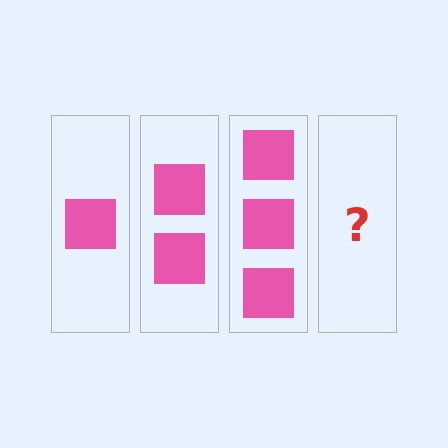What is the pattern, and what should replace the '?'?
The pattern is that each step adds one more square. The '?' should be 4 squares.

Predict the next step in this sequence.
The next step is 4 squares.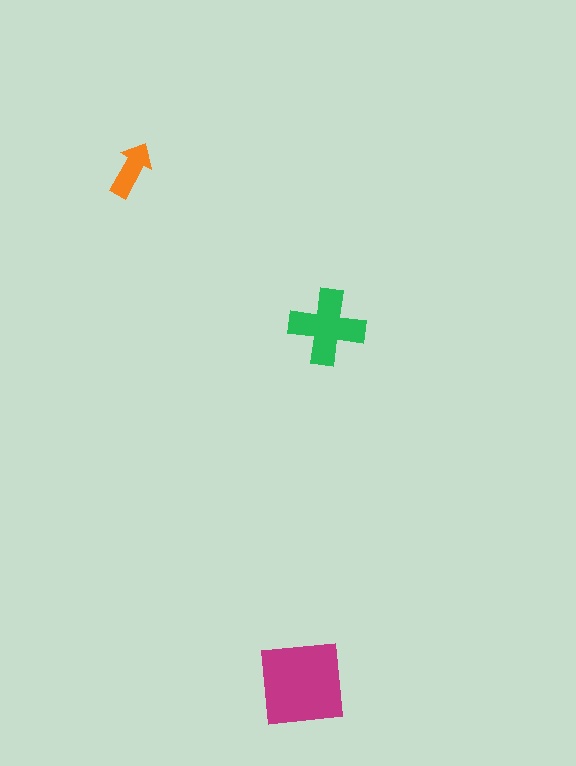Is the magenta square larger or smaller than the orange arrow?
Larger.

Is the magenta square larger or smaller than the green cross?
Larger.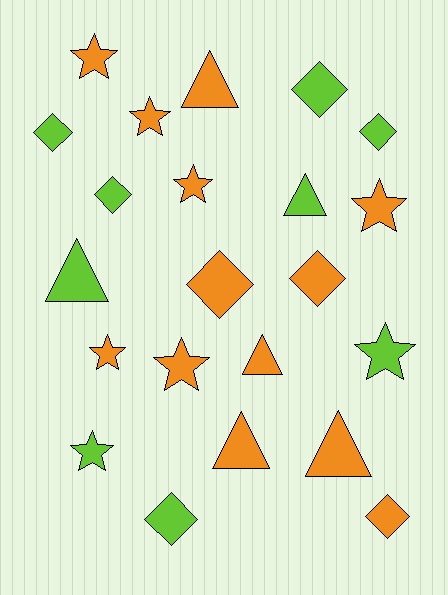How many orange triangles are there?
There are 4 orange triangles.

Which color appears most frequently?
Orange, with 13 objects.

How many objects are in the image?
There are 22 objects.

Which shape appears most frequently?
Star, with 8 objects.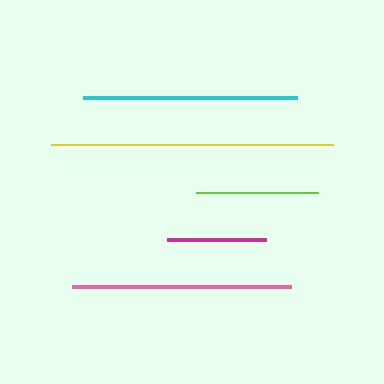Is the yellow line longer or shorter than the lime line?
The yellow line is longer than the lime line.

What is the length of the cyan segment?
The cyan segment is approximately 214 pixels long.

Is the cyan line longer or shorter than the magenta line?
The cyan line is longer than the magenta line.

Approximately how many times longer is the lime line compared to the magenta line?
The lime line is approximately 1.2 times the length of the magenta line.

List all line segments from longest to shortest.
From longest to shortest: yellow, pink, cyan, lime, magenta.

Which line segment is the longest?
The yellow line is the longest at approximately 282 pixels.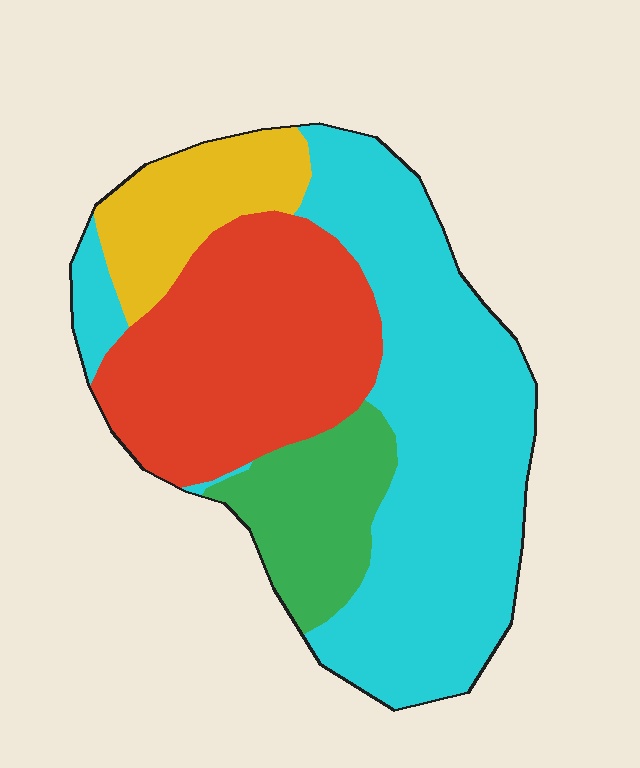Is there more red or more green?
Red.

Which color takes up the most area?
Cyan, at roughly 45%.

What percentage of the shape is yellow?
Yellow covers 12% of the shape.